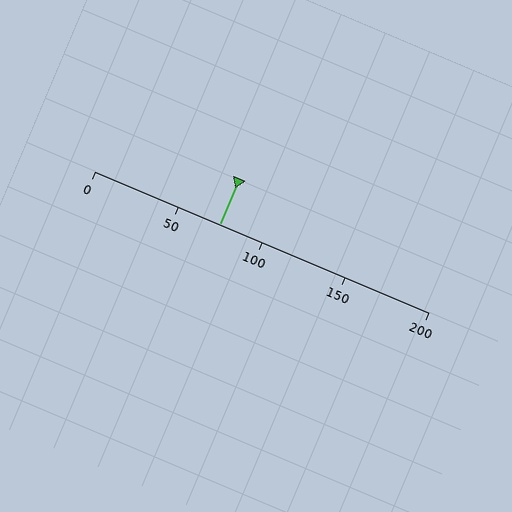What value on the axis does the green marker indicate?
The marker indicates approximately 75.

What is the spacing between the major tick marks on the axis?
The major ticks are spaced 50 apart.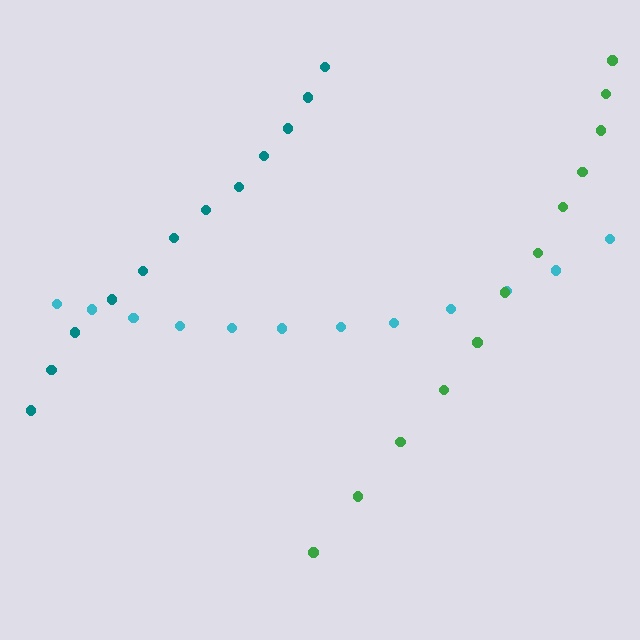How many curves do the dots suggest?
There are 3 distinct paths.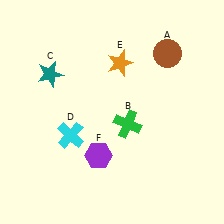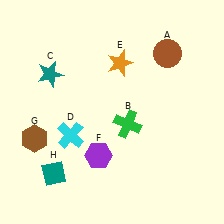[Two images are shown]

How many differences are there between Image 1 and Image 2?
There are 2 differences between the two images.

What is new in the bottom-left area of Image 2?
A teal diamond (H) was added in the bottom-left area of Image 2.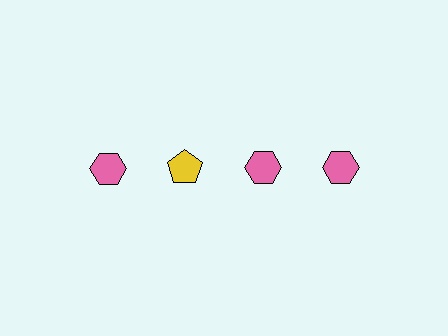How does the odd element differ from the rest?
It differs in both color (yellow instead of pink) and shape (pentagon instead of hexagon).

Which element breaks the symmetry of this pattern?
The yellow pentagon in the top row, second from left column breaks the symmetry. All other shapes are pink hexagons.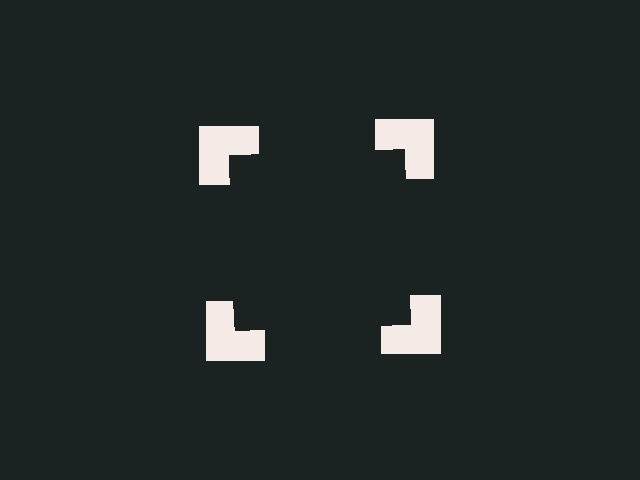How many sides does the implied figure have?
4 sides.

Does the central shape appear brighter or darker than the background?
It typically appears slightly darker than the background, even though no actual brightness change is drawn.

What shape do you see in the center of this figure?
An illusory square — its edges are inferred from the aligned wedge cuts in the notched squares, not physically drawn.